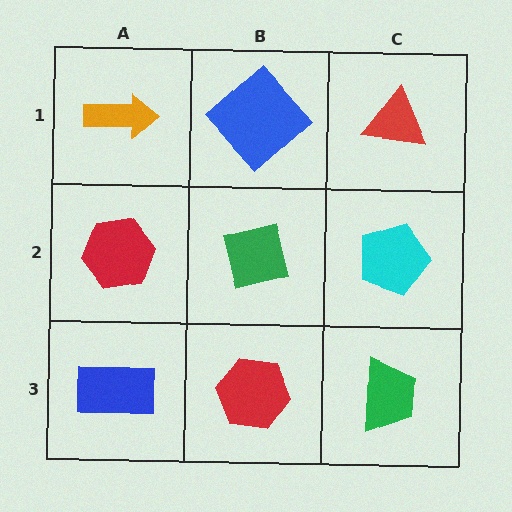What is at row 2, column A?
A red hexagon.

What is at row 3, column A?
A blue rectangle.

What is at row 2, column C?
A cyan pentagon.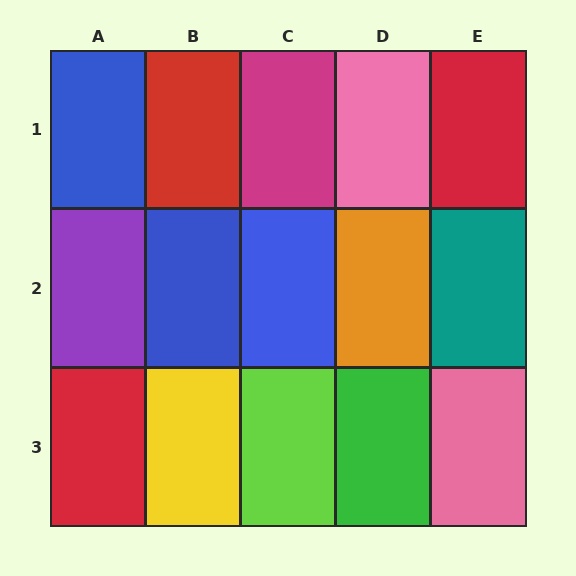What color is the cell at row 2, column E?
Teal.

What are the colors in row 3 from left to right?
Red, yellow, lime, green, pink.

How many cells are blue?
3 cells are blue.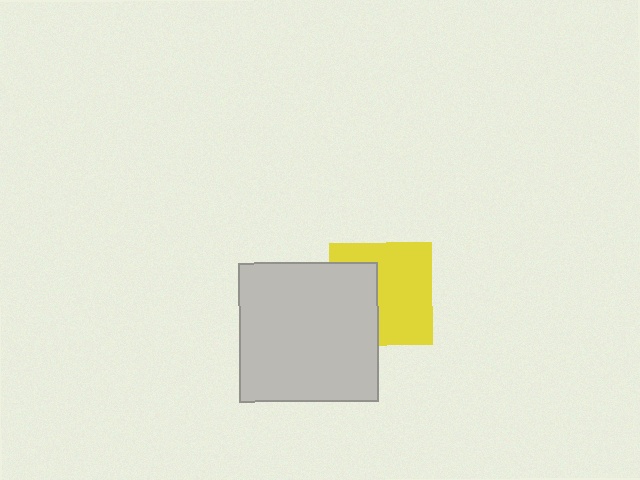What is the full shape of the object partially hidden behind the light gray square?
The partially hidden object is a yellow square.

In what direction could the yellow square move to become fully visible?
The yellow square could move right. That would shift it out from behind the light gray square entirely.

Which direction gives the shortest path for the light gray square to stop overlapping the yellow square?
Moving left gives the shortest separation.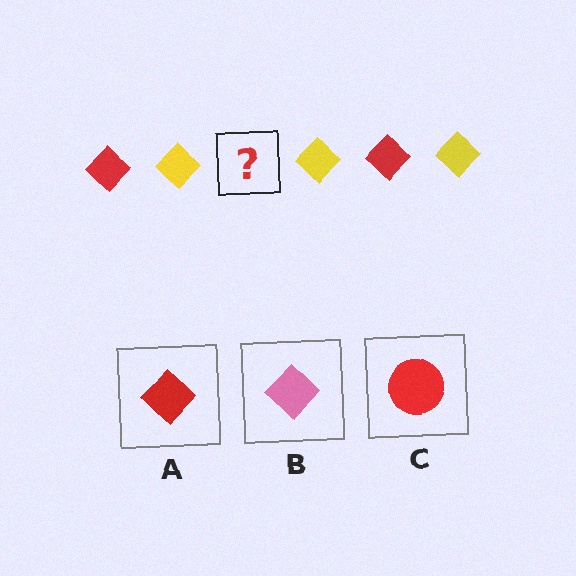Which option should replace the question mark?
Option A.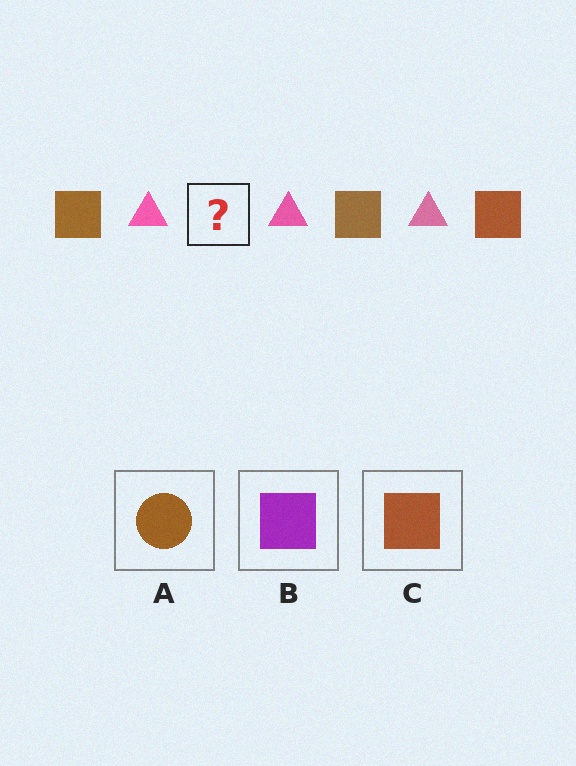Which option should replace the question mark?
Option C.